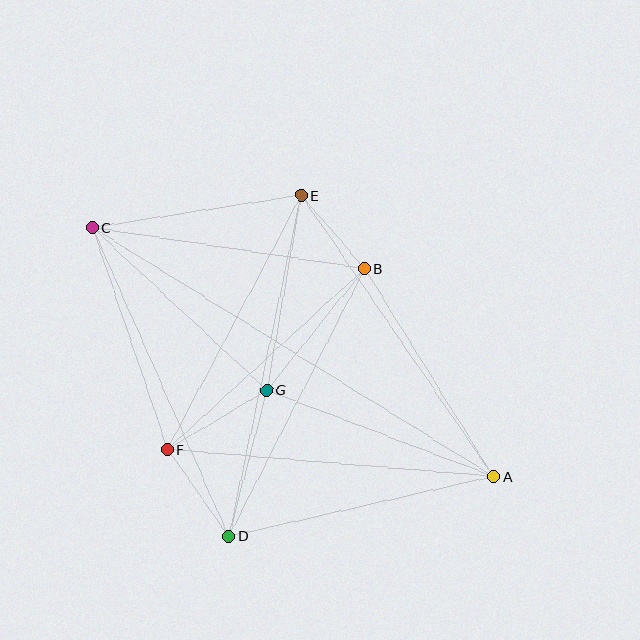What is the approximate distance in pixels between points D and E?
The distance between D and E is approximately 349 pixels.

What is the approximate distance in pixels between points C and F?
The distance between C and F is approximately 234 pixels.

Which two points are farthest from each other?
Points A and C are farthest from each other.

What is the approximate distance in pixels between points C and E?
The distance between C and E is approximately 211 pixels.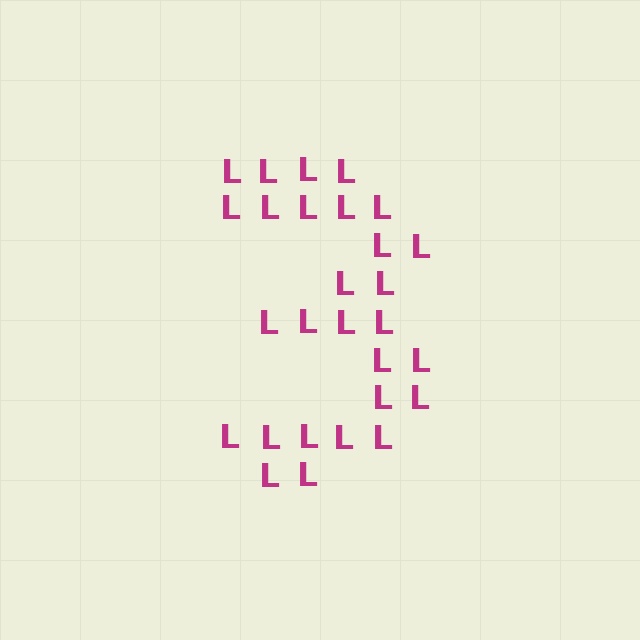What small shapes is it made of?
It is made of small letter L's.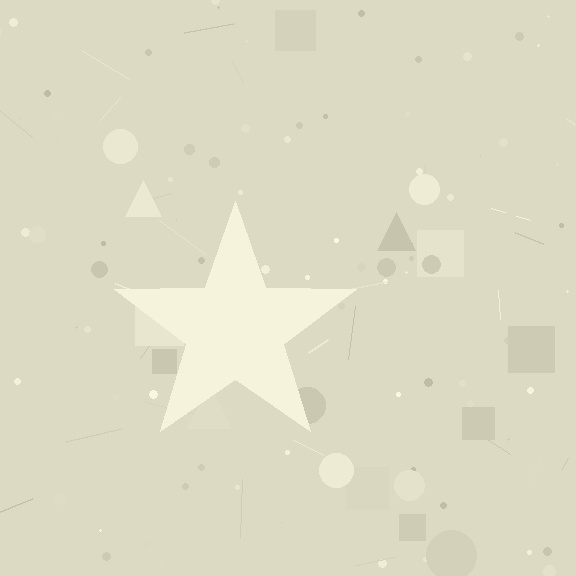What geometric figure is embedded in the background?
A star is embedded in the background.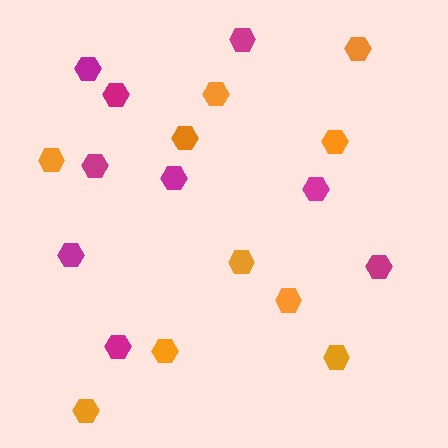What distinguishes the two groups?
There are 2 groups: one group of magenta hexagons (9) and one group of orange hexagons (10).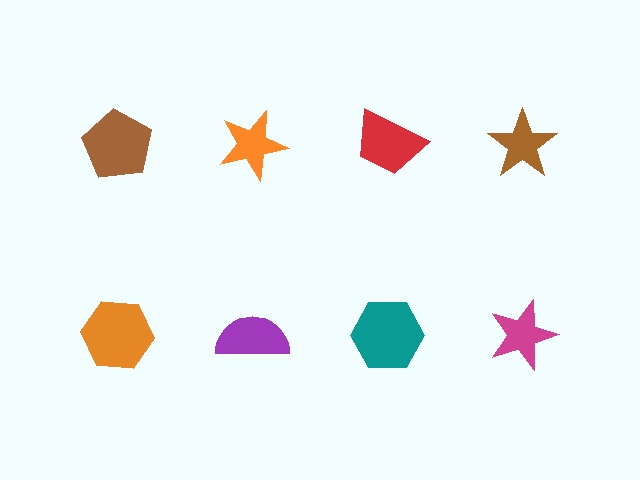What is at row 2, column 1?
An orange hexagon.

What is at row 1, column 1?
A brown pentagon.